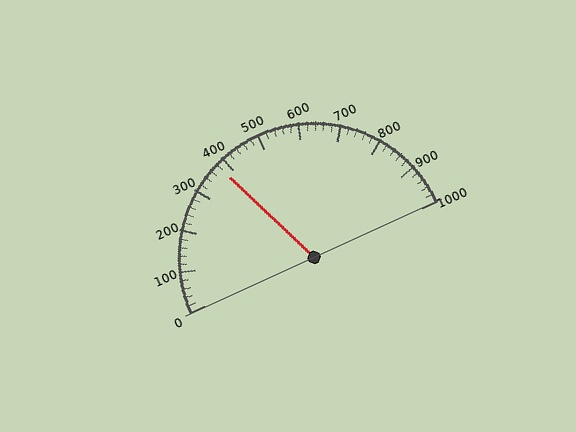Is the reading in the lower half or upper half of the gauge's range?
The reading is in the lower half of the range (0 to 1000).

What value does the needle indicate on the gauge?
The needle indicates approximately 380.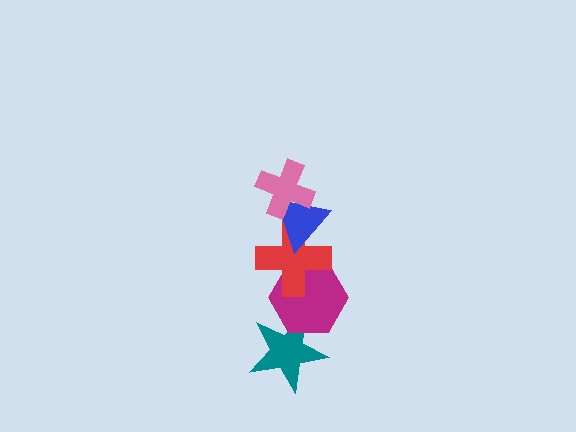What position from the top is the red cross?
The red cross is 3rd from the top.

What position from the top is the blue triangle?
The blue triangle is 2nd from the top.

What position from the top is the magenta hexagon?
The magenta hexagon is 4th from the top.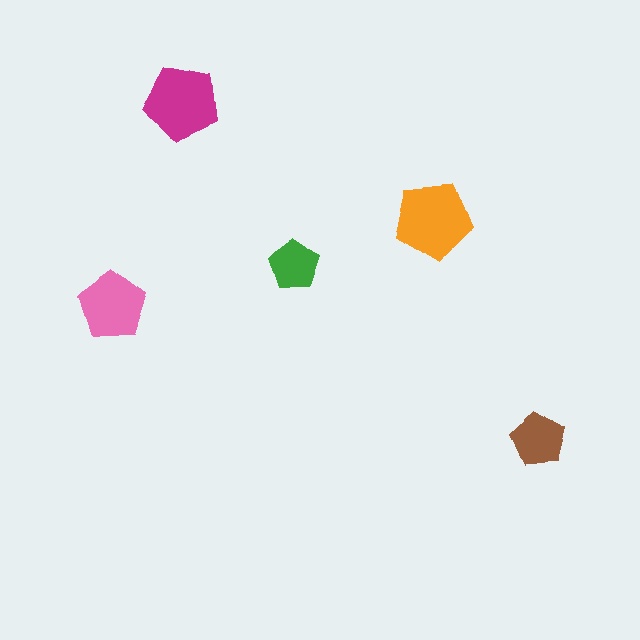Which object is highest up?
The magenta pentagon is topmost.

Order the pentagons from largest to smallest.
the orange one, the magenta one, the pink one, the brown one, the green one.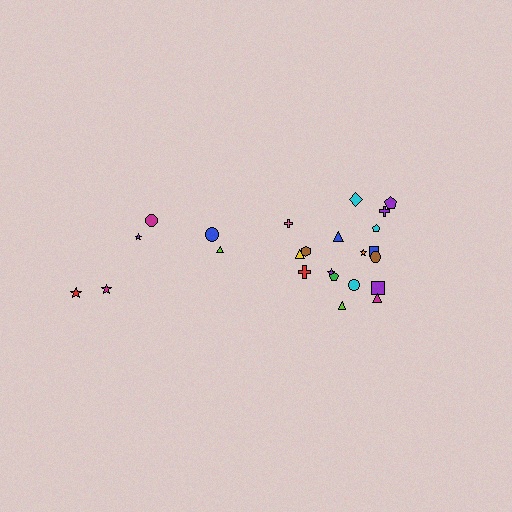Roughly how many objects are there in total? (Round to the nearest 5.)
Roughly 25 objects in total.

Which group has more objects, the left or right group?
The right group.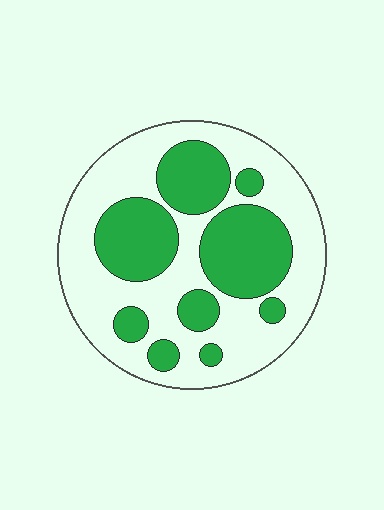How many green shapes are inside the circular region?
9.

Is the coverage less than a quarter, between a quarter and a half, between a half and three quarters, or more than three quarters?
Between a quarter and a half.